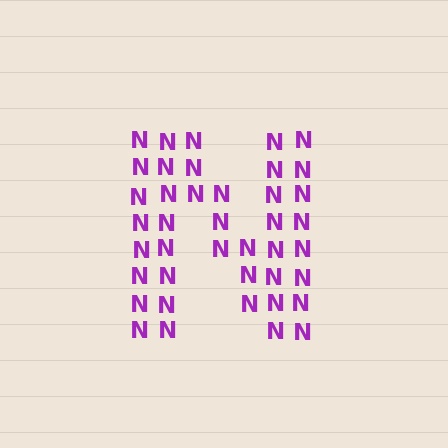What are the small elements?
The small elements are letter N's.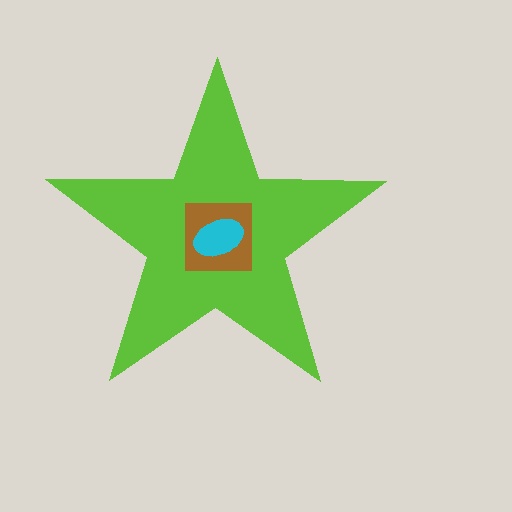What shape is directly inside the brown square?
The cyan ellipse.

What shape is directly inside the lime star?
The brown square.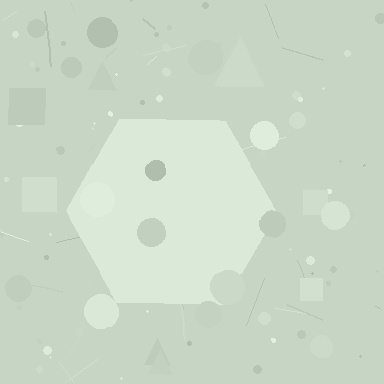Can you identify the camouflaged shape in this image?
The camouflaged shape is a hexagon.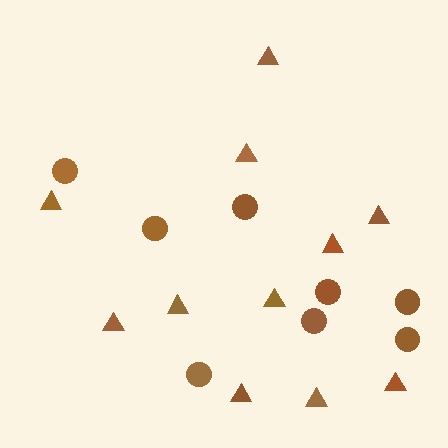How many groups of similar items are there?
There are 2 groups: one group of triangles (11) and one group of circles (8).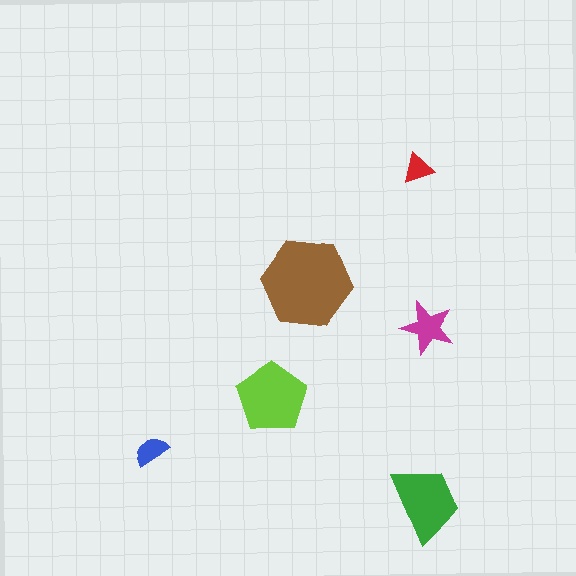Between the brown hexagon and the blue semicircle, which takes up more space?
The brown hexagon.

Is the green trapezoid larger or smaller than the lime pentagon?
Smaller.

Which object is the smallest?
The red triangle.